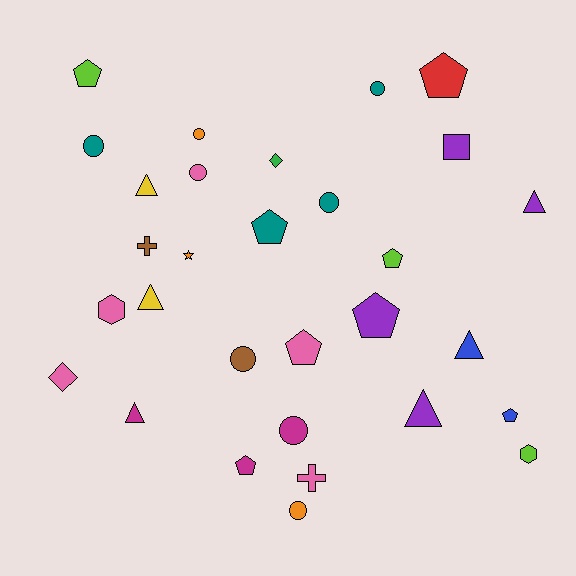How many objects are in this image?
There are 30 objects.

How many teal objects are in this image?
There are 4 teal objects.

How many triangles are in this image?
There are 6 triangles.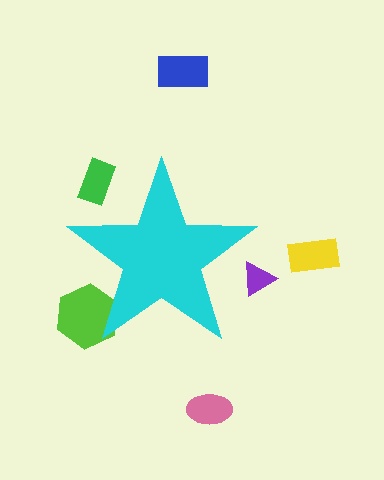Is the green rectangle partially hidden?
Yes, the green rectangle is partially hidden behind the cyan star.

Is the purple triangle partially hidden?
Yes, the purple triangle is partially hidden behind the cyan star.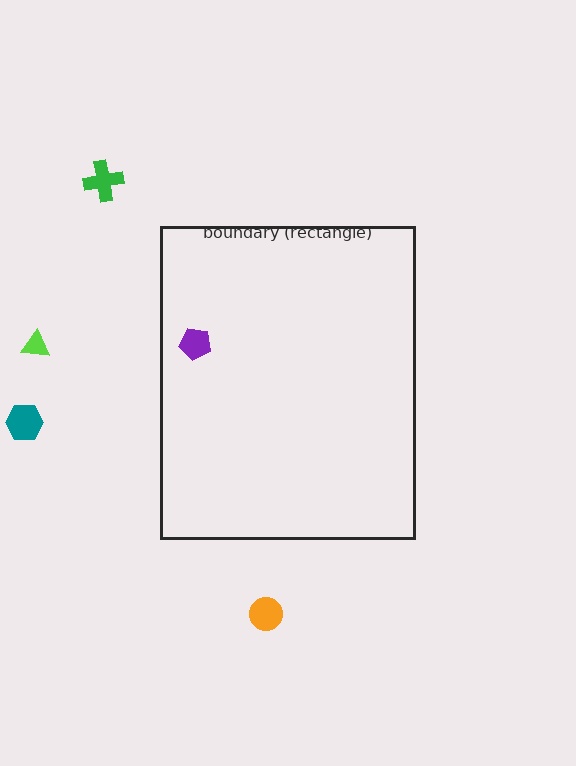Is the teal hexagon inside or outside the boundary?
Outside.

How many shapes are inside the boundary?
1 inside, 4 outside.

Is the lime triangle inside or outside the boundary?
Outside.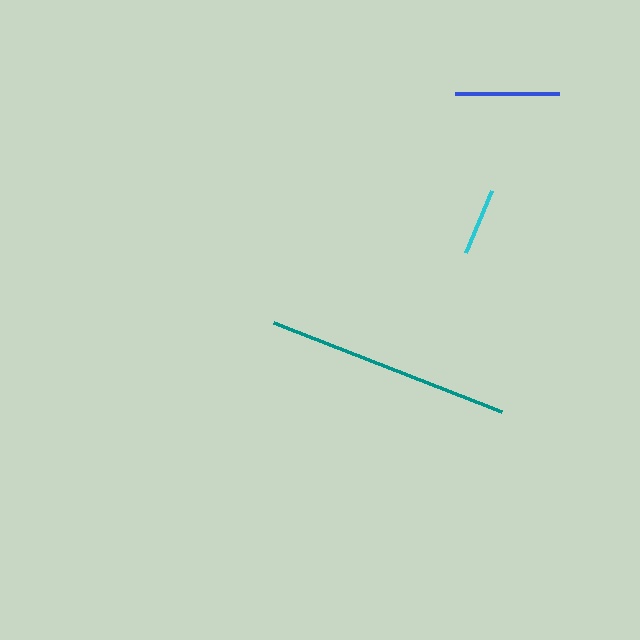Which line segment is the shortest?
The cyan line is the shortest at approximately 68 pixels.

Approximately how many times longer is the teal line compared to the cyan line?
The teal line is approximately 3.6 times the length of the cyan line.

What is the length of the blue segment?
The blue segment is approximately 104 pixels long.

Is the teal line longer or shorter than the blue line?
The teal line is longer than the blue line.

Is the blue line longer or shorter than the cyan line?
The blue line is longer than the cyan line.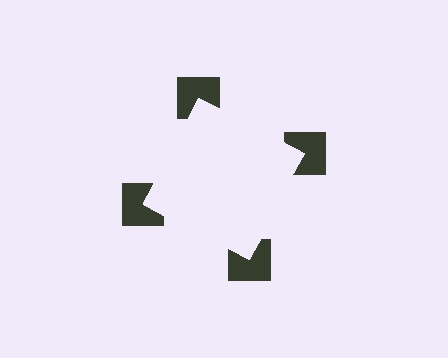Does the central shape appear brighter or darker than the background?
It typically appears slightly brighter than the background, even though no actual brightness change is drawn.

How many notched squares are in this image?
There are 4 — one at each vertex of the illusory square.